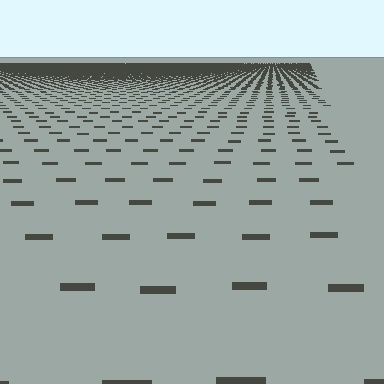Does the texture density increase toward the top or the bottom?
Density increases toward the top.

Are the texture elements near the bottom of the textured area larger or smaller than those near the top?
Larger. Near the bottom, elements are closer to the viewer and appear at a bigger on-screen size.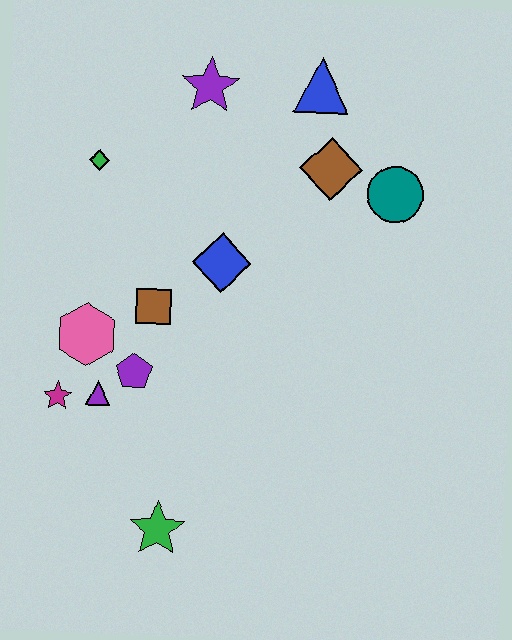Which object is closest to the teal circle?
The brown diamond is closest to the teal circle.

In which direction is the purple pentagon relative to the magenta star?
The purple pentagon is to the right of the magenta star.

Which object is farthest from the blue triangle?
The green star is farthest from the blue triangle.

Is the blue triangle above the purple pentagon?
Yes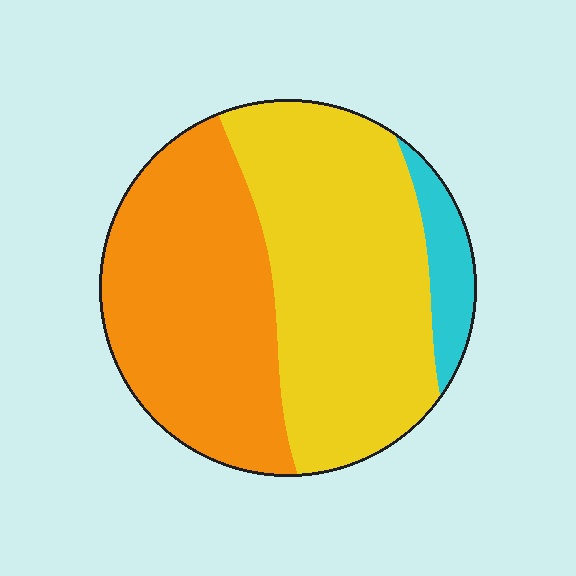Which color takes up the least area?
Cyan, at roughly 10%.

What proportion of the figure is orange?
Orange covers 43% of the figure.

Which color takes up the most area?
Yellow, at roughly 50%.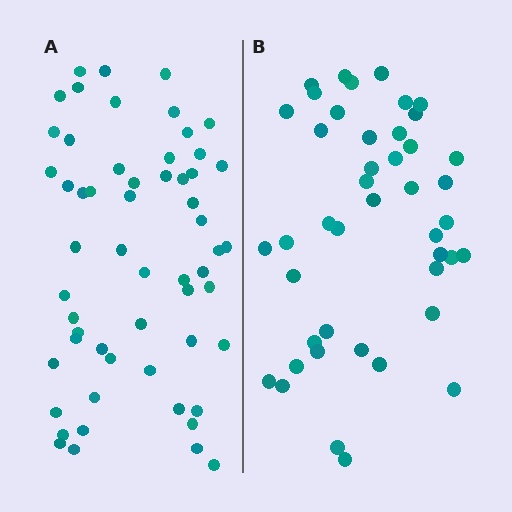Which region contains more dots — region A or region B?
Region A (the left region) has more dots.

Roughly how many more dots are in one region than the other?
Region A has approximately 15 more dots than region B.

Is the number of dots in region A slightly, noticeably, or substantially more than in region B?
Region A has noticeably more, but not dramatically so. The ratio is roughly 1.3 to 1.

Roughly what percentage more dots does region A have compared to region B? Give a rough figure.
About 30% more.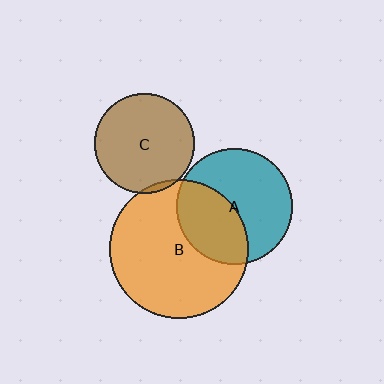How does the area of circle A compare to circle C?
Approximately 1.3 times.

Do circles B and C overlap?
Yes.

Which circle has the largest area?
Circle B (orange).